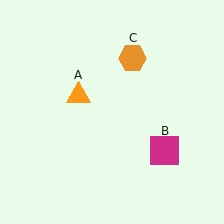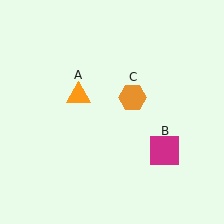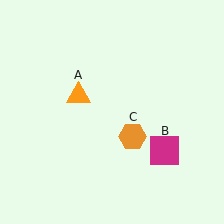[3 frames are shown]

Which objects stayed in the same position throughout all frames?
Orange triangle (object A) and magenta square (object B) remained stationary.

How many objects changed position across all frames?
1 object changed position: orange hexagon (object C).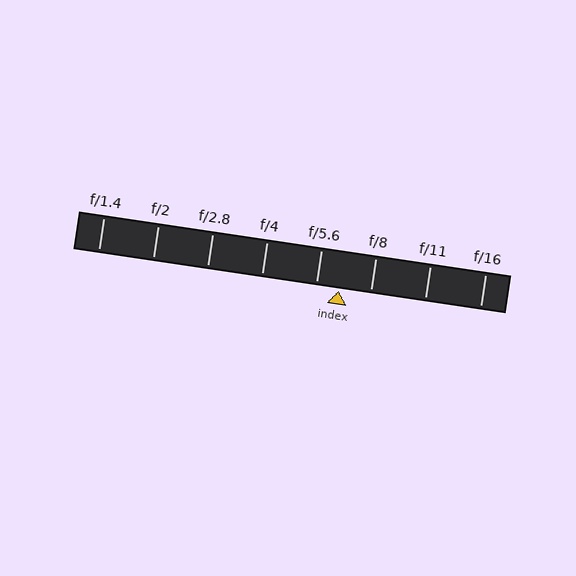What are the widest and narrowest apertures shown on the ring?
The widest aperture shown is f/1.4 and the narrowest is f/16.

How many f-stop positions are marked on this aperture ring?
There are 8 f-stop positions marked.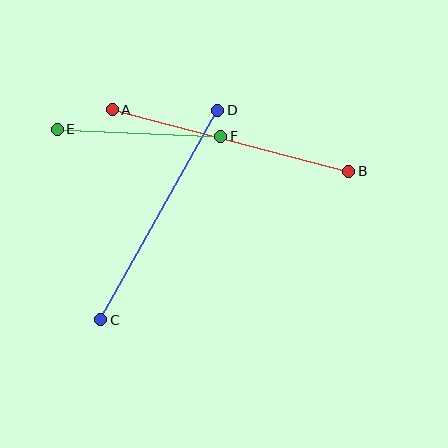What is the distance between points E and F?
The distance is approximately 164 pixels.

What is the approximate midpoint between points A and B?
The midpoint is at approximately (230, 140) pixels.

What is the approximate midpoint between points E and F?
The midpoint is at approximately (139, 133) pixels.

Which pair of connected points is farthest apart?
Points A and B are farthest apart.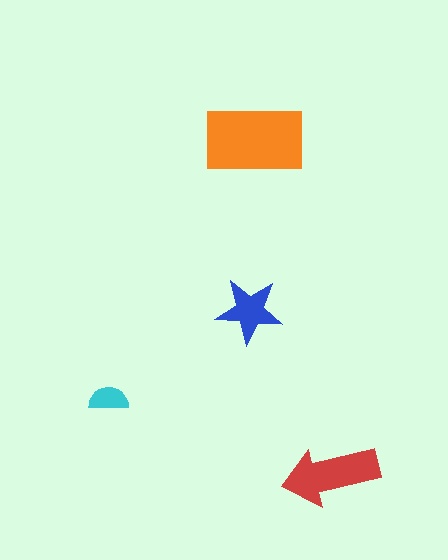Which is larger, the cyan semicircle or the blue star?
The blue star.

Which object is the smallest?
The cyan semicircle.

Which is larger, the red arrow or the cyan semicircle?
The red arrow.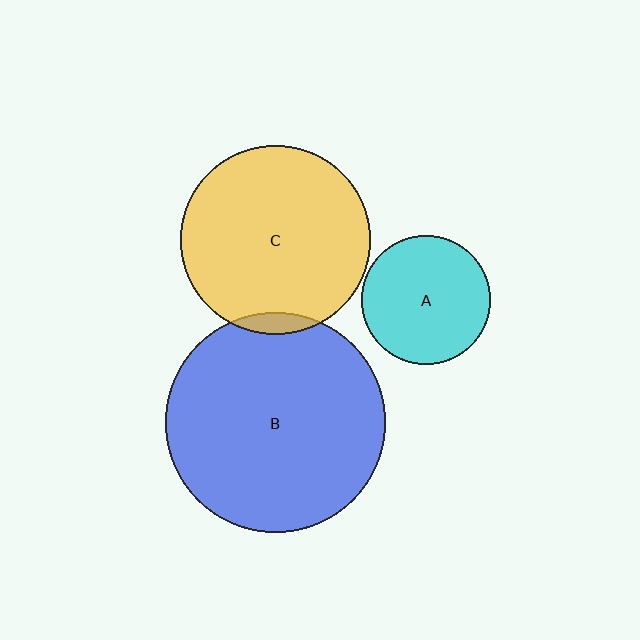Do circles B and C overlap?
Yes.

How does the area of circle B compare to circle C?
Approximately 1.3 times.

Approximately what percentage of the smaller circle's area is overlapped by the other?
Approximately 5%.